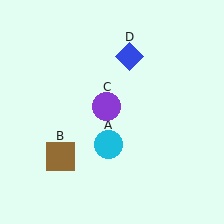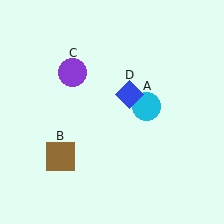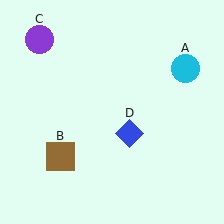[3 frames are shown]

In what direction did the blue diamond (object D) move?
The blue diamond (object D) moved down.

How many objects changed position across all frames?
3 objects changed position: cyan circle (object A), purple circle (object C), blue diamond (object D).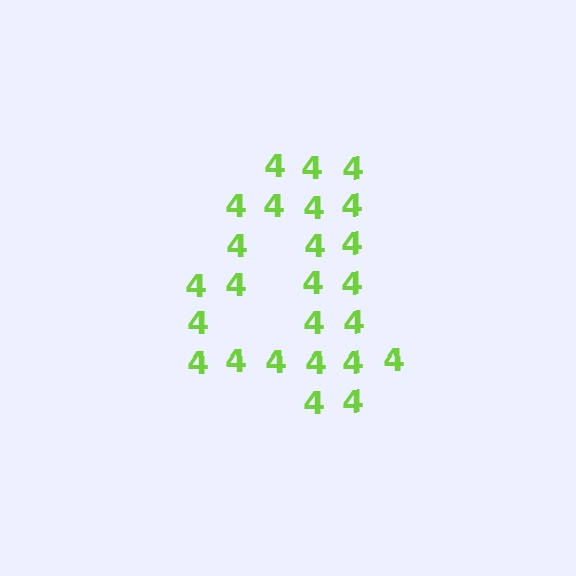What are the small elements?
The small elements are digit 4's.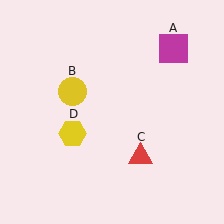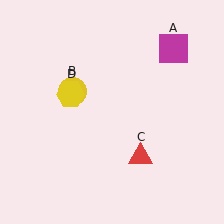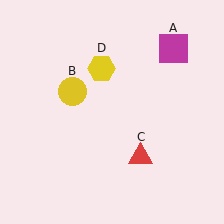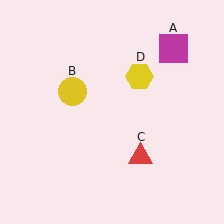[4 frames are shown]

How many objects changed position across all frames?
1 object changed position: yellow hexagon (object D).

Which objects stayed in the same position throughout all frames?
Magenta square (object A) and yellow circle (object B) and red triangle (object C) remained stationary.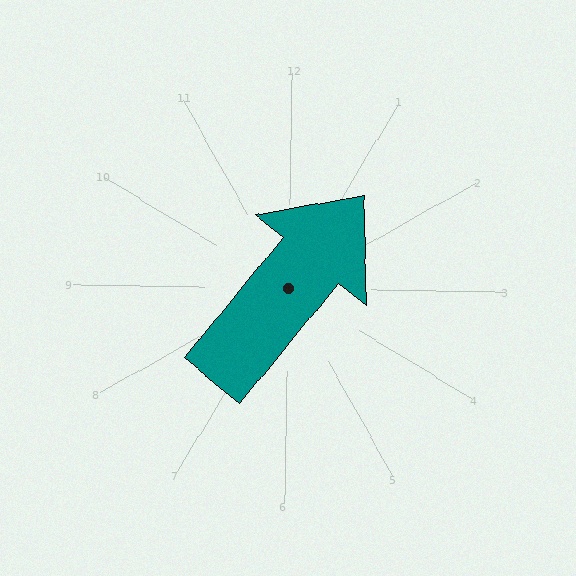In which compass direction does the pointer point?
Northeast.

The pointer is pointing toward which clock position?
Roughly 1 o'clock.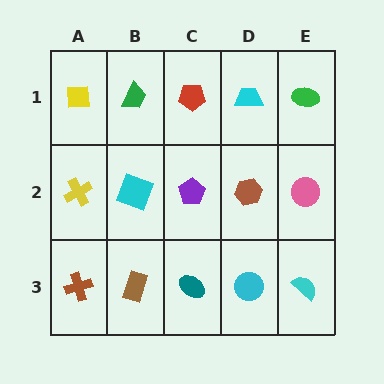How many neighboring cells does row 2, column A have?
3.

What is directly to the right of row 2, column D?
A pink circle.